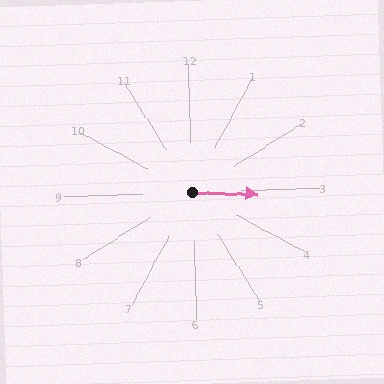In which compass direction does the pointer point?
East.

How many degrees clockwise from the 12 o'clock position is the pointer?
Approximately 94 degrees.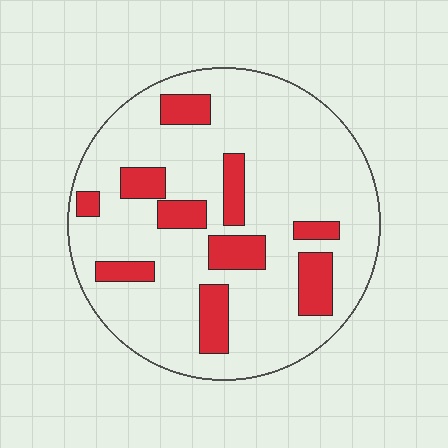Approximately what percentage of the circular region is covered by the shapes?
Approximately 20%.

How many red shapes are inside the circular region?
10.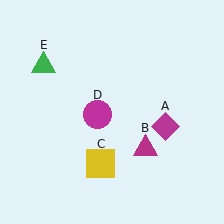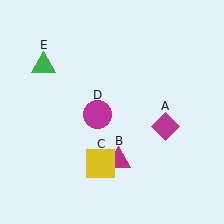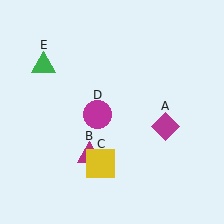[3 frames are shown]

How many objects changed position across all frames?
1 object changed position: magenta triangle (object B).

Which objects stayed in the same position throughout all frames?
Magenta diamond (object A) and yellow square (object C) and magenta circle (object D) and green triangle (object E) remained stationary.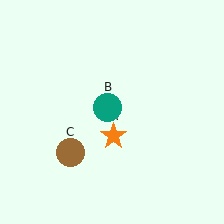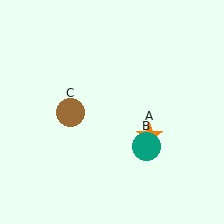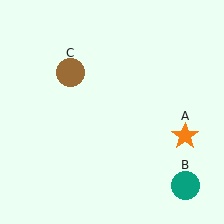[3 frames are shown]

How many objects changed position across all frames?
3 objects changed position: orange star (object A), teal circle (object B), brown circle (object C).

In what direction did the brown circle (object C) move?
The brown circle (object C) moved up.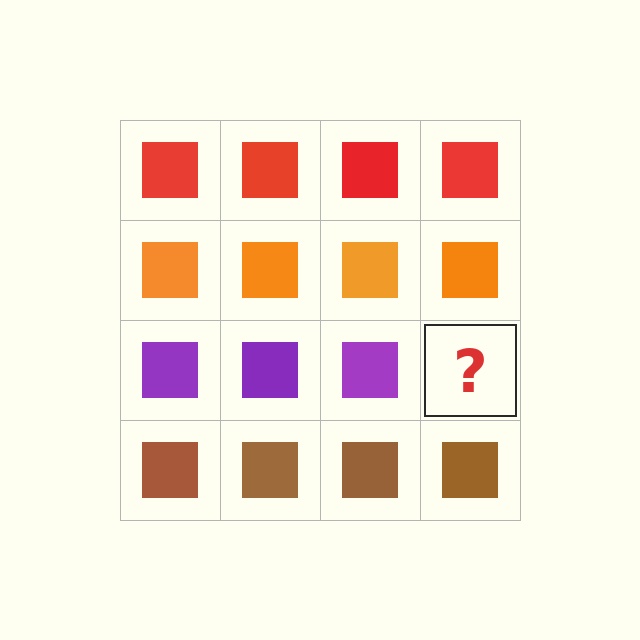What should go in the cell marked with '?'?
The missing cell should contain a purple square.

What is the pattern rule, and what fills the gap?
The rule is that each row has a consistent color. The gap should be filled with a purple square.